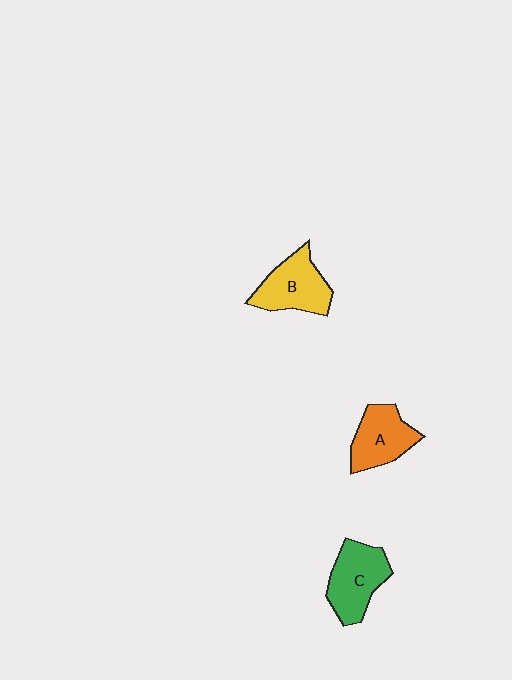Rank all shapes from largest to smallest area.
From largest to smallest: C (green), B (yellow), A (orange).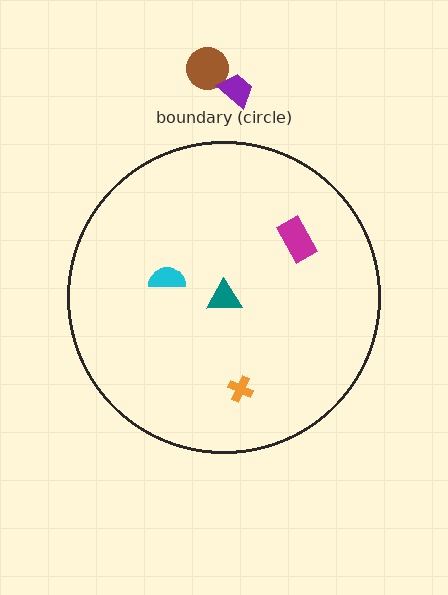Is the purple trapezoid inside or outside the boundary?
Outside.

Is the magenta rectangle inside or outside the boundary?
Inside.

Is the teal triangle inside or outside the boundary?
Inside.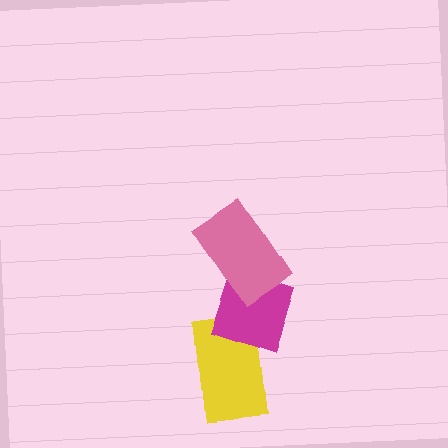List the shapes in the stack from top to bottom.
From top to bottom: the pink rectangle, the magenta diamond, the yellow rectangle.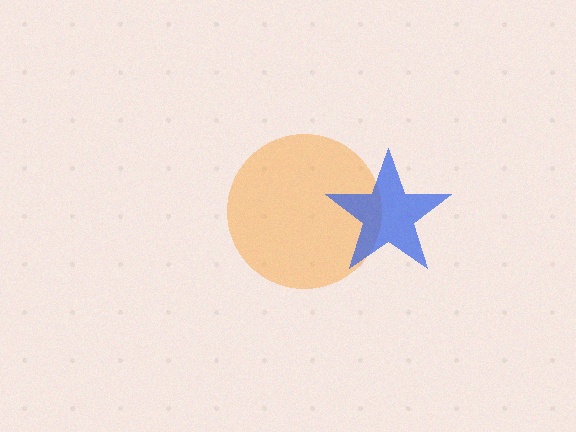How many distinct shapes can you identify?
There are 2 distinct shapes: an orange circle, a blue star.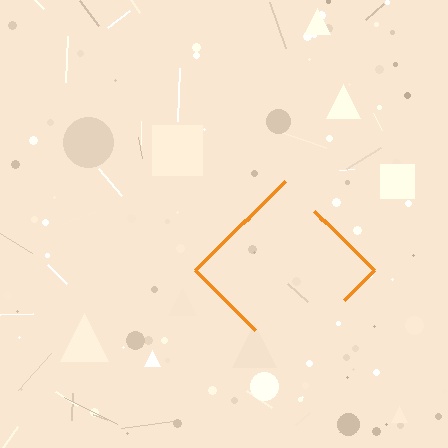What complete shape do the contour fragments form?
The contour fragments form a diamond.